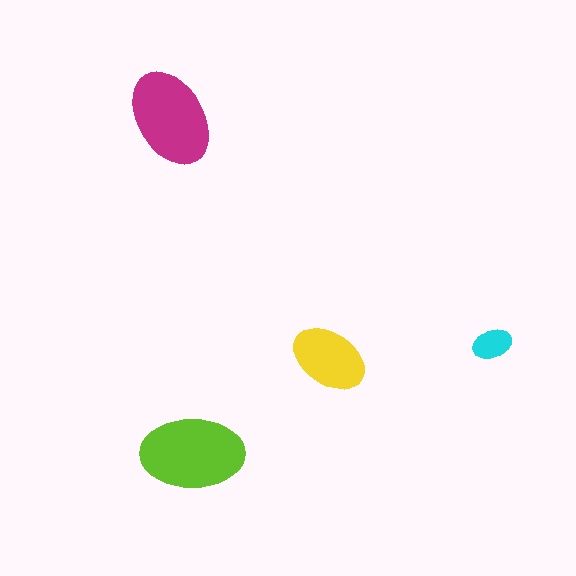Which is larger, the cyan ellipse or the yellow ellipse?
The yellow one.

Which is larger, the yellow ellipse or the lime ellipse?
The lime one.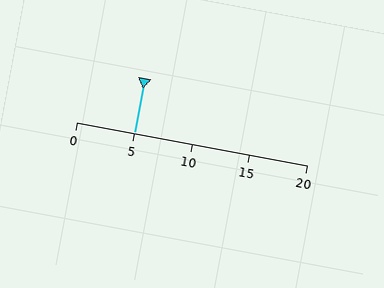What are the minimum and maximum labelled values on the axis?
The axis runs from 0 to 20.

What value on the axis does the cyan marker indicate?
The marker indicates approximately 5.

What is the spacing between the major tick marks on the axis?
The major ticks are spaced 5 apart.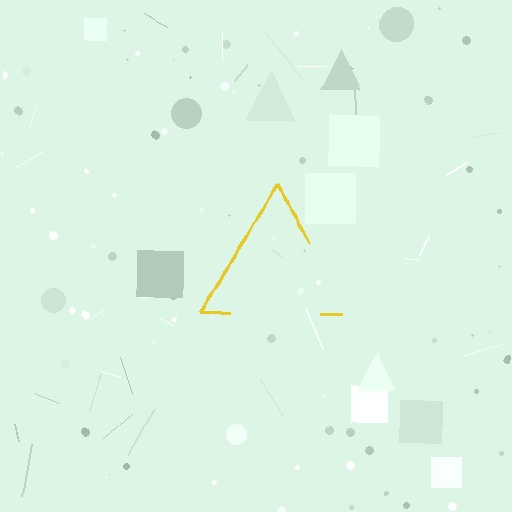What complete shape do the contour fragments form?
The contour fragments form a triangle.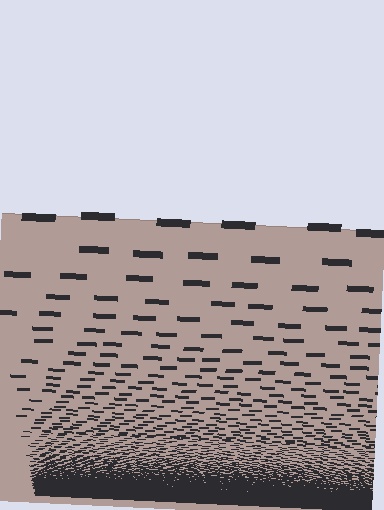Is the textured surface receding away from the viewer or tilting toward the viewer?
The surface appears to tilt toward the viewer. Texture elements get larger and sparser toward the top.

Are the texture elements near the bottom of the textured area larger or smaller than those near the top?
Smaller. The gradient is inverted — elements near the bottom are smaller and denser.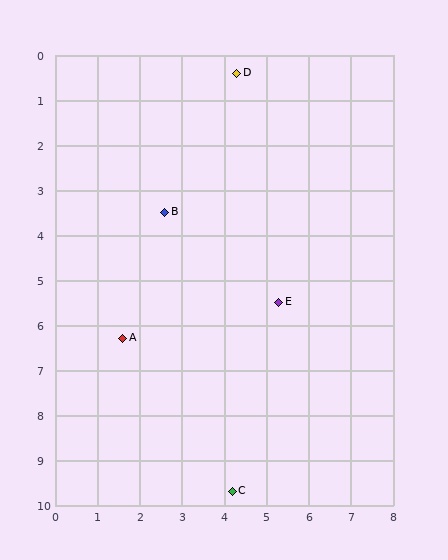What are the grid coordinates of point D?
Point D is at approximately (4.3, 0.4).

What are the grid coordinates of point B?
Point B is at approximately (2.6, 3.5).